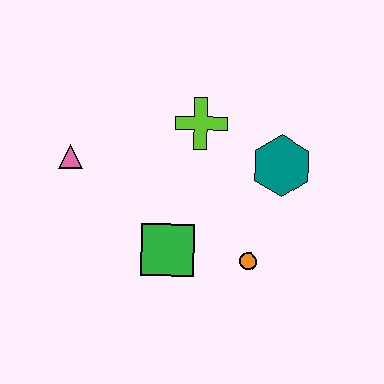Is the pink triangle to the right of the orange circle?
No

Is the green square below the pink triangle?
Yes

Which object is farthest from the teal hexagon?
The pink triangle is farthest from the teal hexagon.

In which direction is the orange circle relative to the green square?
The orange circle is to the right of the green square.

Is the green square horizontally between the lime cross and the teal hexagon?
No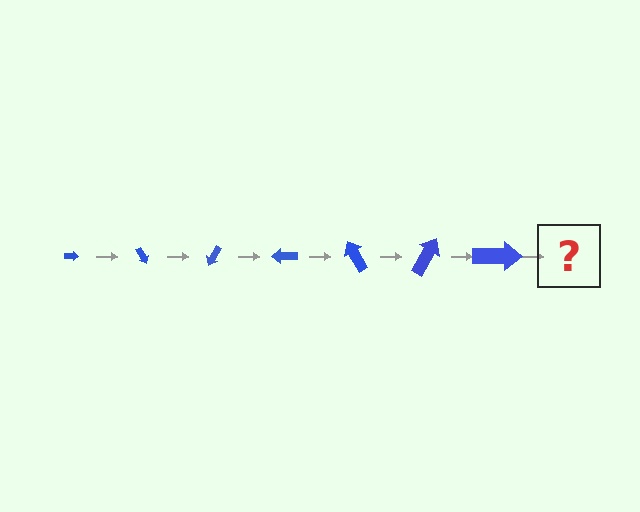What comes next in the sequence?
The next element should be an arrow, larger than the previous one and rotated 420 degrees from the start.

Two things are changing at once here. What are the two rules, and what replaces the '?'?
The two rules are that the arrow grows larger each step and it rotates 60 degrees each step. The '?' should be an arrow, larger than the previous one and rotated 420 degrees from the start.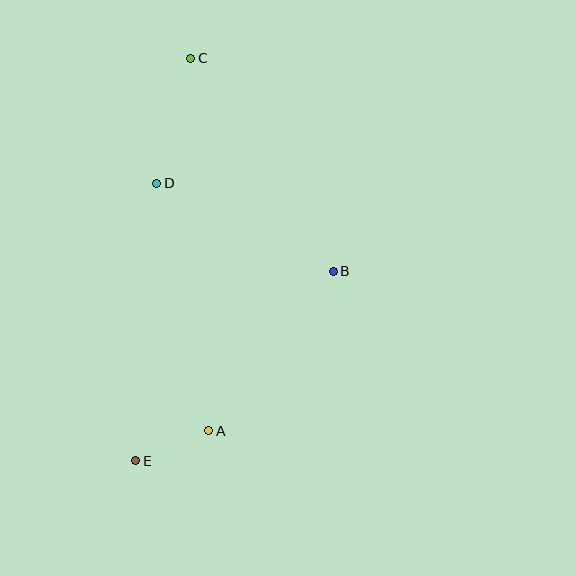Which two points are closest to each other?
Points A and E are closest to each other.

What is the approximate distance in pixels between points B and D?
The distance between B and D is approximately 197 pixels.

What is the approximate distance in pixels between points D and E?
The distance between D and E is approximately 279 pixels.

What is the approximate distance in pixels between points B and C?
The distance between B and C is approximately 256 pixels.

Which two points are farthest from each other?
Points C and E are farthest from each other.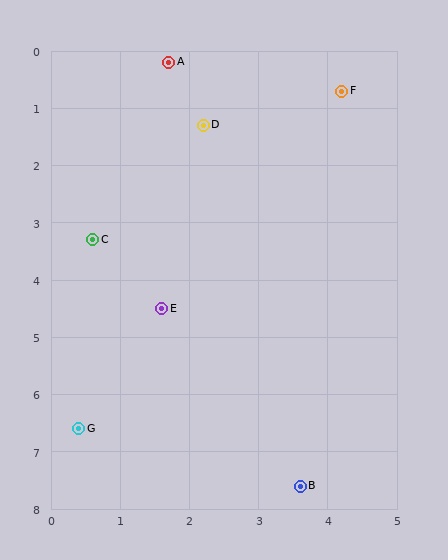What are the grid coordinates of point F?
Point F is at approximately (4.2, 0.7).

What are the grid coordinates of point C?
Point C is at approximately (0.6, 3.3).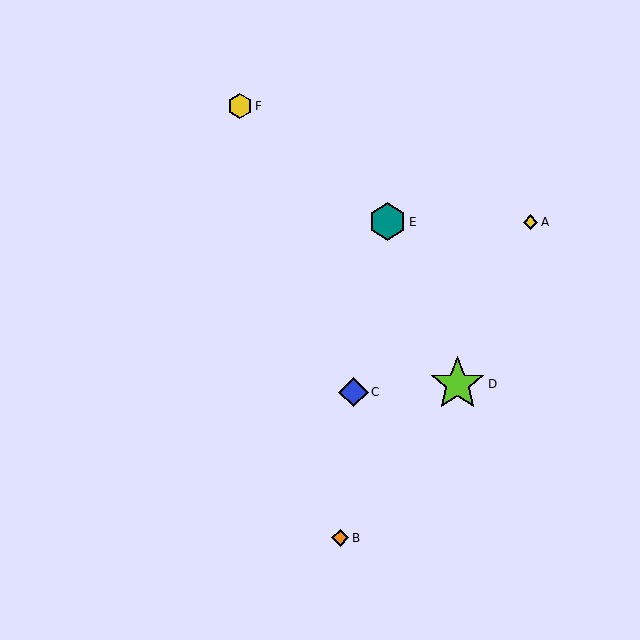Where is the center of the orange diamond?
The center of the orange diamond is at (340, 538).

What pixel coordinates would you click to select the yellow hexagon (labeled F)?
Click at (240, 106) to select the yellow hexagon F.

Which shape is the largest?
The lime star (labeled D) is the largest.